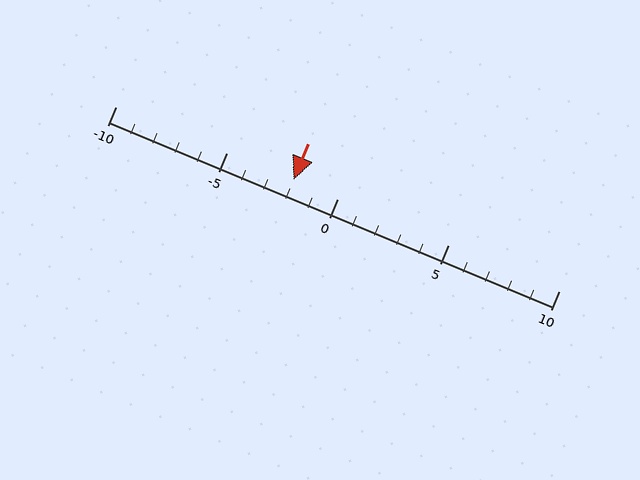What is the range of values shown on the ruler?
The ruler shows values from -10 to 10.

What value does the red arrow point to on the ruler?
The red arrow points to approximately -2.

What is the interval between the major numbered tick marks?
The major tick marks are spaced 5 units apart.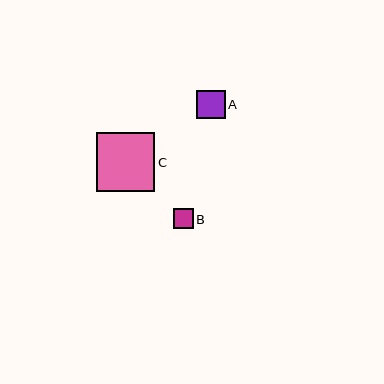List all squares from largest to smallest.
From largest to smallest: C, A, B.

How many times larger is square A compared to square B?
Square A is approximately 1.4 times the size of square B.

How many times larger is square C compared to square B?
Square C is approximately 2.9 times the size of square B.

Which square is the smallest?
Square B is the smallest with a size of approximately 20 pixels.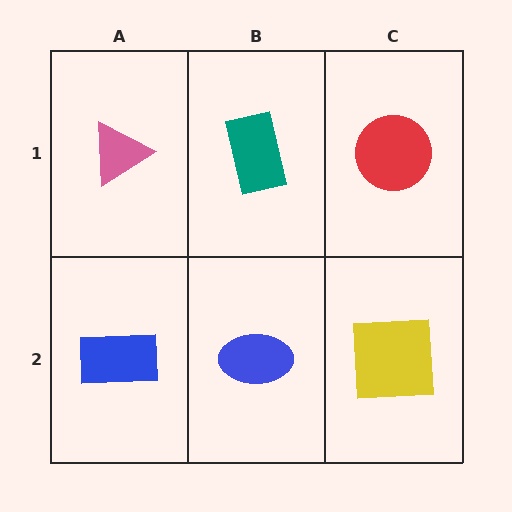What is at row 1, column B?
A teal rectangle.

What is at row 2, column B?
A blue ellipse.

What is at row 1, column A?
A pink triangle.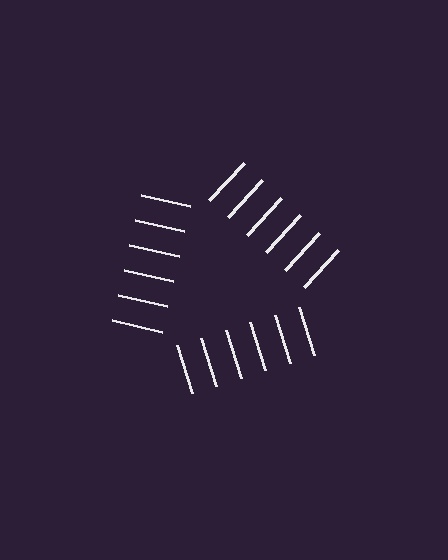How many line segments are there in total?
18 — 6 along each of the 3 edges.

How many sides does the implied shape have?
3 sides — the line-ends trace a triangle.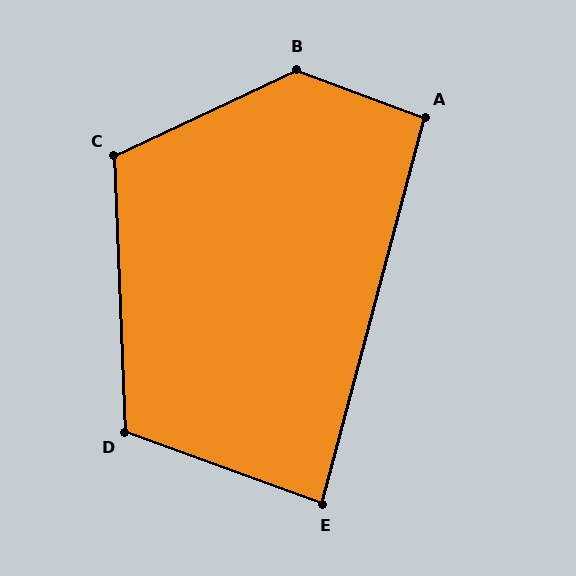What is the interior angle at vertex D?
Approximately 112 degrees (obtuse).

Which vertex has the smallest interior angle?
E, at approximately 85 degrees.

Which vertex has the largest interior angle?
B, at approximately 134 degrees.